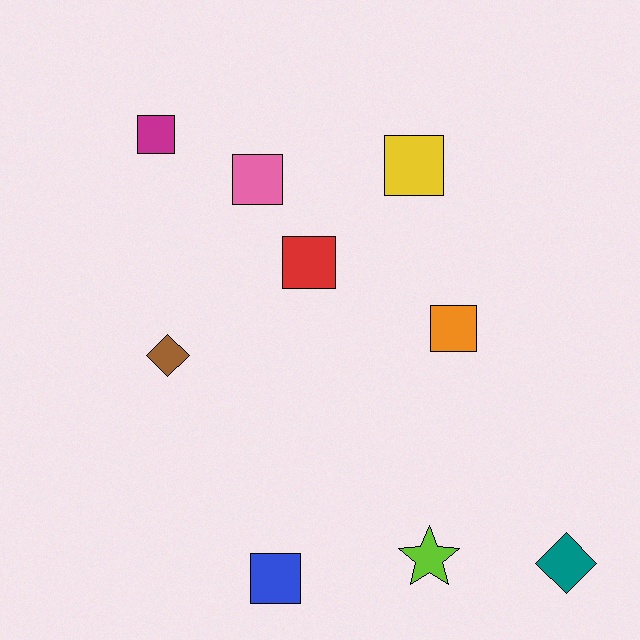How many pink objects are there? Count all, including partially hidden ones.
There is 1 pink object.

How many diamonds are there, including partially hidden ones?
There are 2 diamonds.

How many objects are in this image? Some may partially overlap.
There are 9 objects.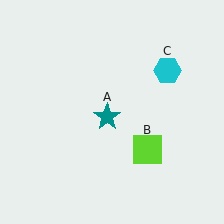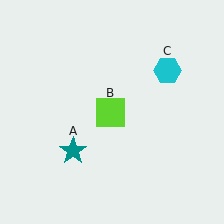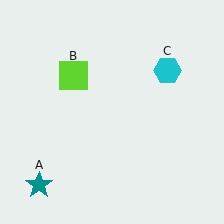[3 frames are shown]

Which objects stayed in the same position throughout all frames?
Cyan hexagon (object C) remained stationary.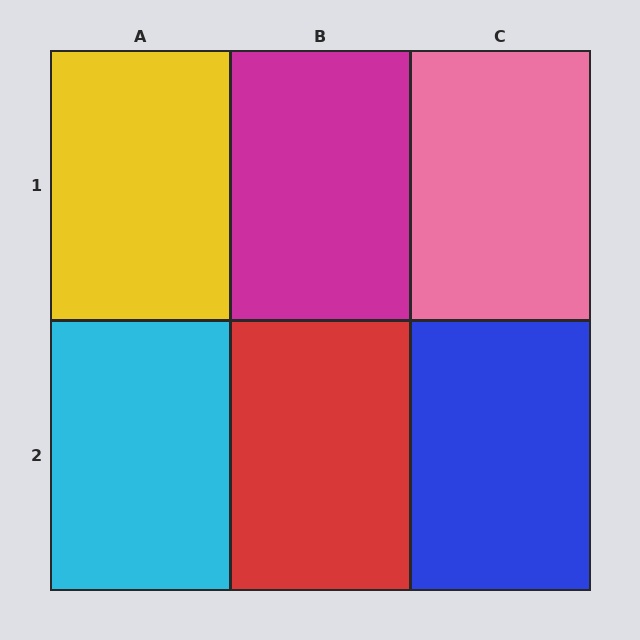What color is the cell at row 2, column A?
Cyan.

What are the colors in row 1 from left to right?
Yellow, magenta, pink.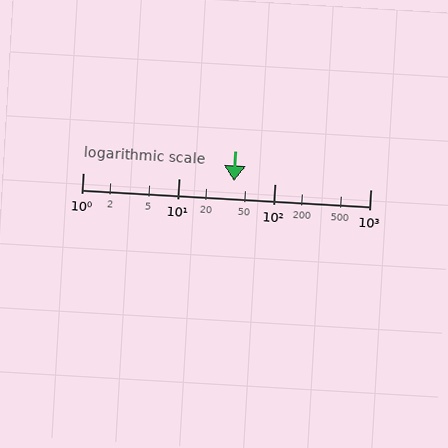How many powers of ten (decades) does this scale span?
The scale spans 3 decades, from 1 to 1000.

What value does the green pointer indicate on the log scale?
The pointer indicates approximately 38.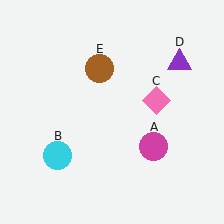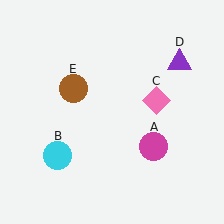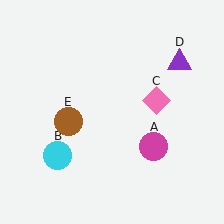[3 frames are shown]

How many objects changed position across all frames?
1 object changed position: brown circle (object E).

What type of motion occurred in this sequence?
The brown circle (object E) rotated counterclockwise around the center of the scene.